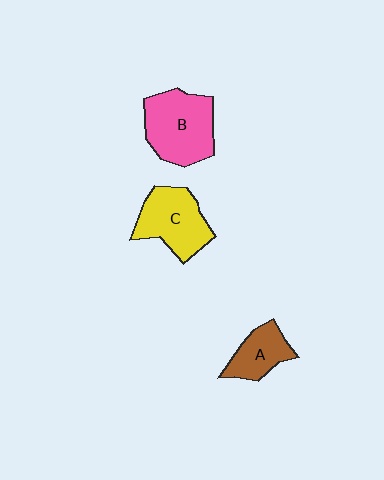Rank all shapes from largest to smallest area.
From largest to smallest: B (pink), C (yellow), A (brown).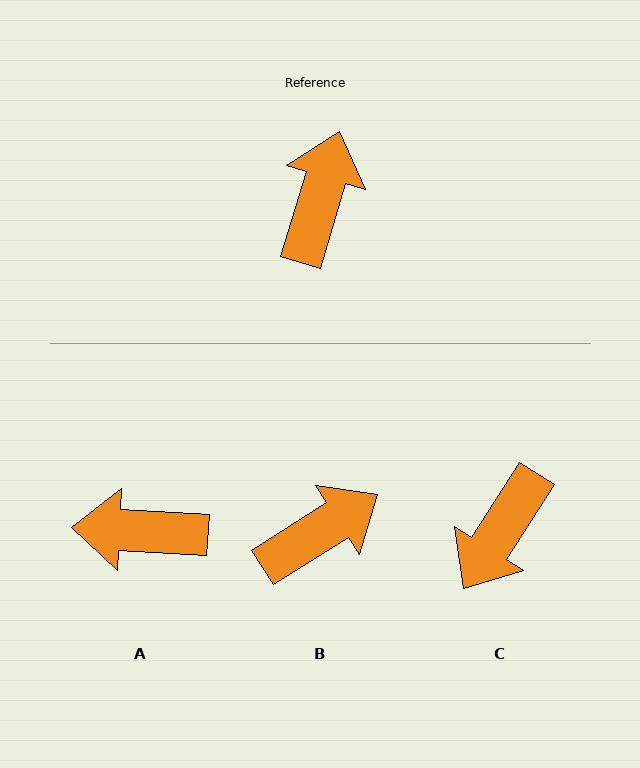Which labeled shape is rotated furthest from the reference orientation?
C, about 164 degrees away.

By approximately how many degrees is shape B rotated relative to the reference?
Approximately 41 degrees clockwise.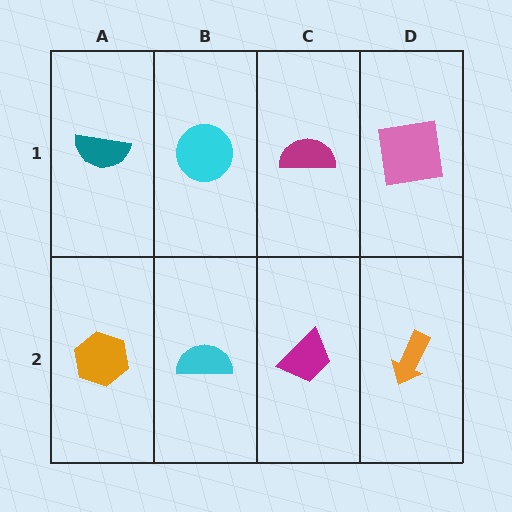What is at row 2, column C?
A magenta trapezoid.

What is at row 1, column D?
A pink square.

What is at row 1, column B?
A cyan circle.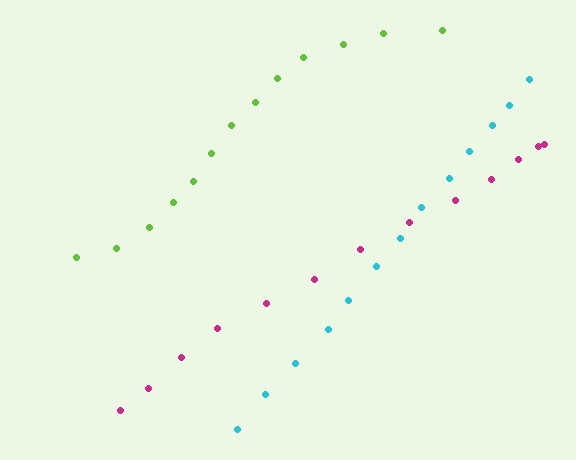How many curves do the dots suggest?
There are 3 distinct paths.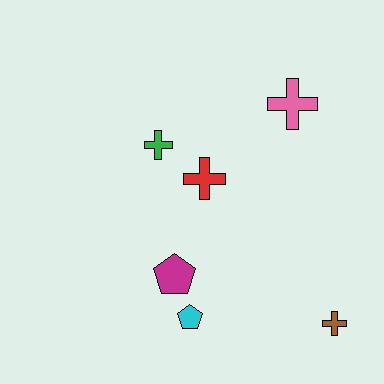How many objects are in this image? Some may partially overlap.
There are 6 objects.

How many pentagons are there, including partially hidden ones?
There are 2 pentagons.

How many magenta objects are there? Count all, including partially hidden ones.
There is 1 magenta object.